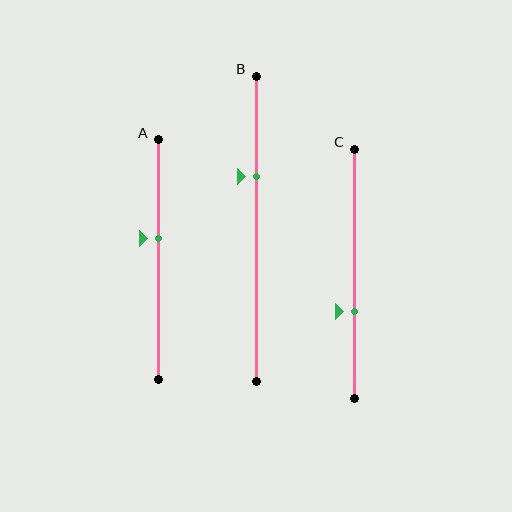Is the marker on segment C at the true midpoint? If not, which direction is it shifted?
No, the marker on segment C is shifted downward by about 15% of the segment length.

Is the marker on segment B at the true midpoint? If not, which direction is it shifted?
No, the marker on segment B is shifted upward by about 17% of the segment length.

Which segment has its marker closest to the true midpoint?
Segment A has its marker closest to the true midpoint.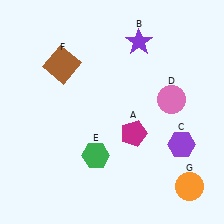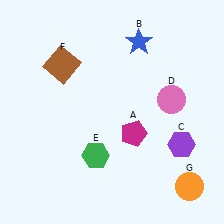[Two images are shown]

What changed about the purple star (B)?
In Image 1, B is purple. In Image 2, it changed to blue.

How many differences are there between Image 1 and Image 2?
There is 1 difference between the two images.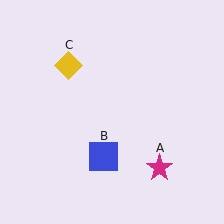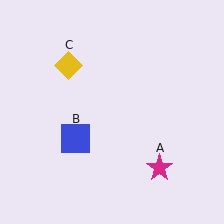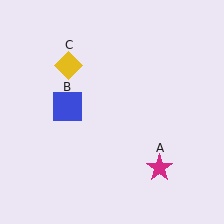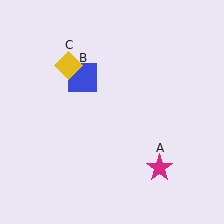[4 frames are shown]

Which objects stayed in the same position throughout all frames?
Magenta star (object A) and yellow diamond (object C) remained stationary.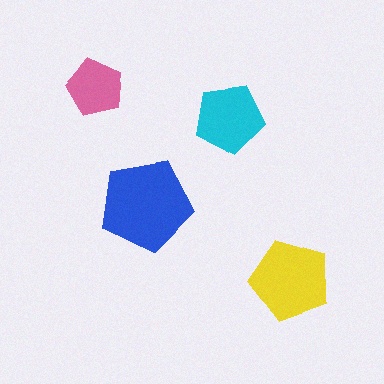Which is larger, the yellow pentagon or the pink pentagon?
The yellow one.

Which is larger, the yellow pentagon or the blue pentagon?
The blue one.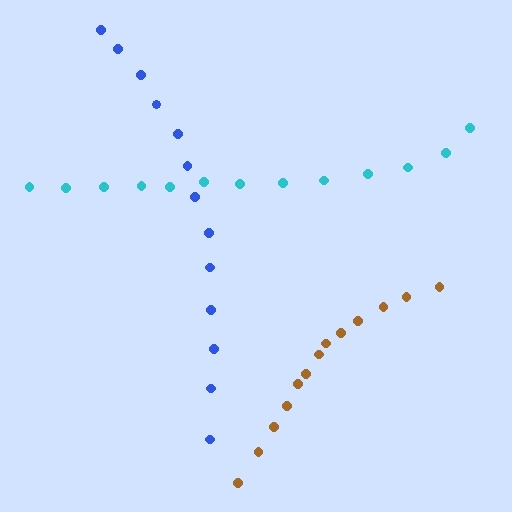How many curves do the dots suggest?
There are 3 distinct paths.